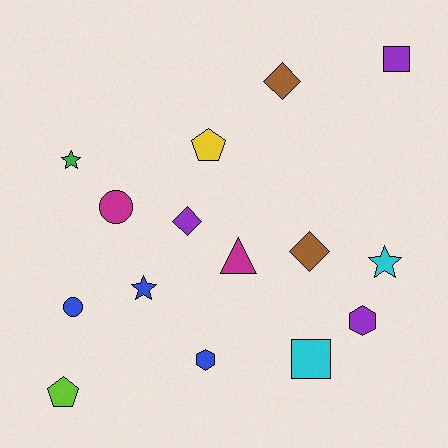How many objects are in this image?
There are 15 objects.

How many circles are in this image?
There are 2 circles.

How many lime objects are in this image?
There is 1 lime object.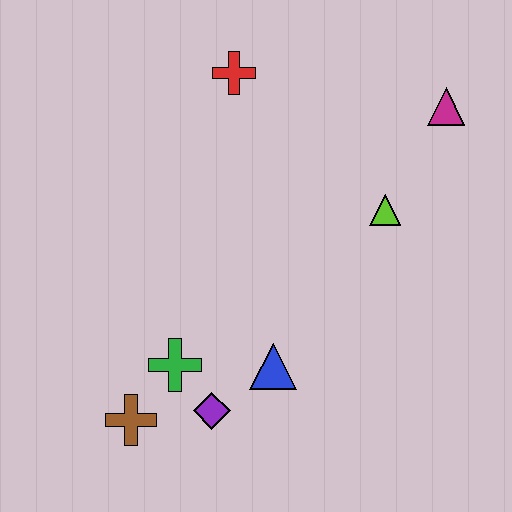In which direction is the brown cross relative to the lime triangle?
The brown cross is to the left of the lime triangle.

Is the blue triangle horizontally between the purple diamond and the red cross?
No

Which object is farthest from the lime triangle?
The brown cross is farthest from the lime triangle.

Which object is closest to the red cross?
The lime triangle is closest to the red cross.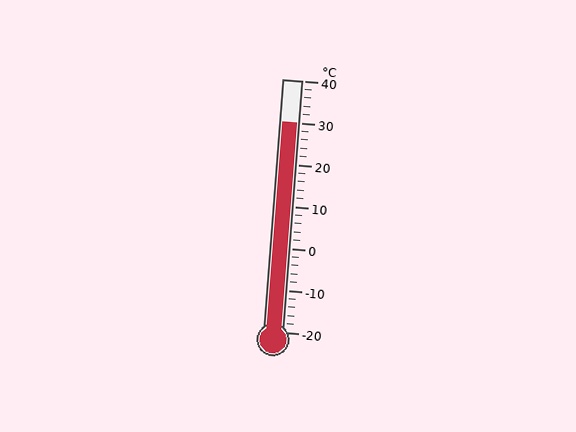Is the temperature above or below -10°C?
The temperature is above -10°C.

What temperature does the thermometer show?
The thermometer shows approximately 30°C.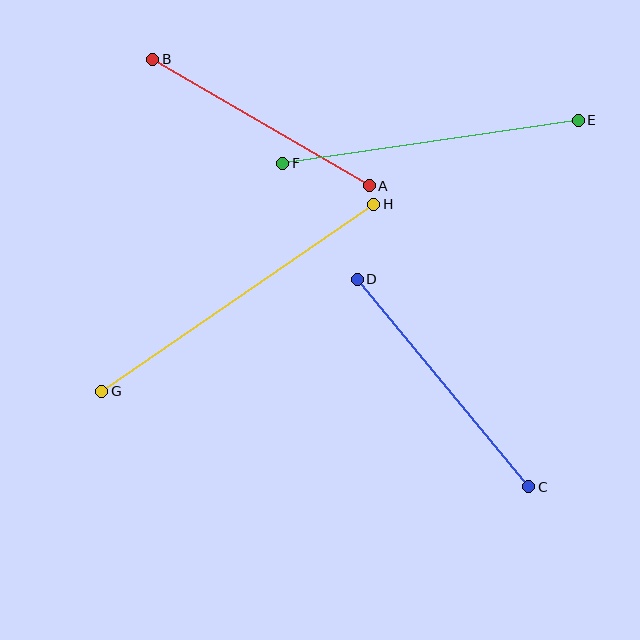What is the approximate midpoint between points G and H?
The midpoint is at approximately (238, 298) pixels.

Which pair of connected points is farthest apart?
Points G and H are farthest apart.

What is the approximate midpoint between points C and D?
The midpoint is at approximately (443, 383) pixels.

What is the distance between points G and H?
The distance is approximately 330 pixels.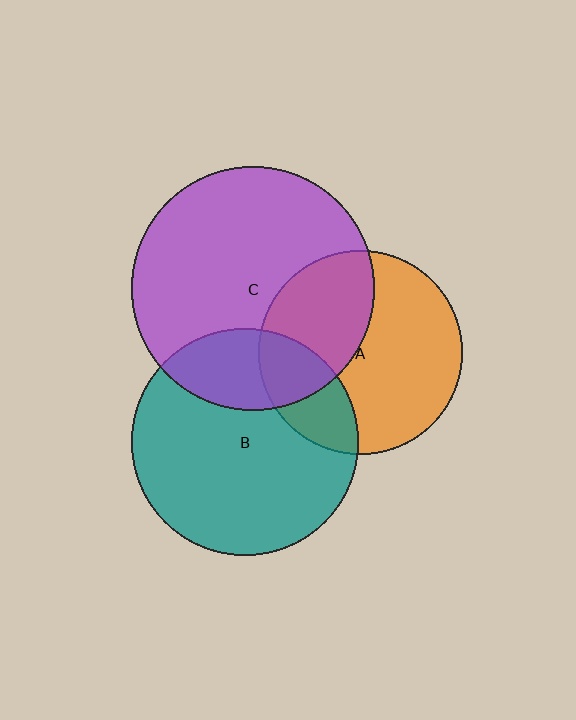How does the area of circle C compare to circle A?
Approximately 1.4 times.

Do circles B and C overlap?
Yes.